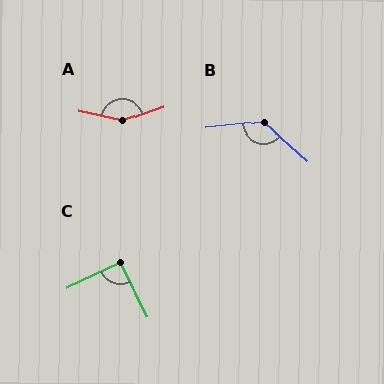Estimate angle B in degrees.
Approximately 132 degrees.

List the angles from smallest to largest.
C (91°), B (132°), A (149°).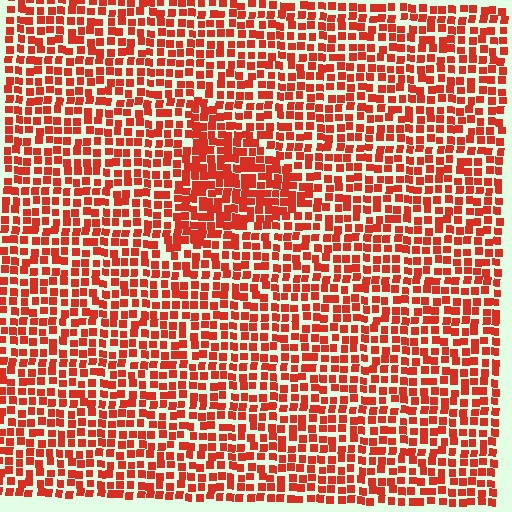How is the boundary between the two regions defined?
The boundary is defined by a change in element density (approximately 1.5x ratio). All elements are the same color, size, and shape.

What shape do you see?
I see a triangle.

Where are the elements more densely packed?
The elements are more densely packed inside the triangle boundary.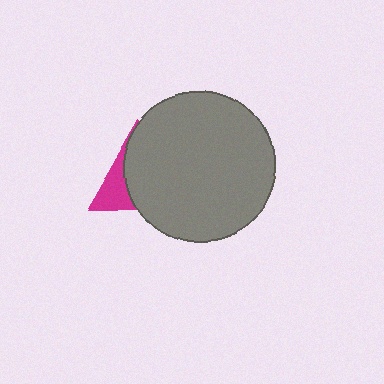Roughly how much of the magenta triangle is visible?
A small part of it is visible (roughly 30%).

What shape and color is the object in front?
The object in front is a gray circle.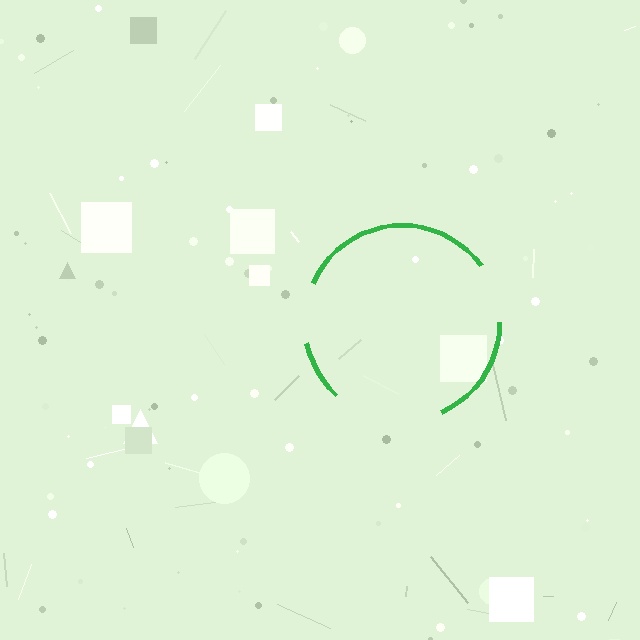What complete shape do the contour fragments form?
The contour fragments form a circle.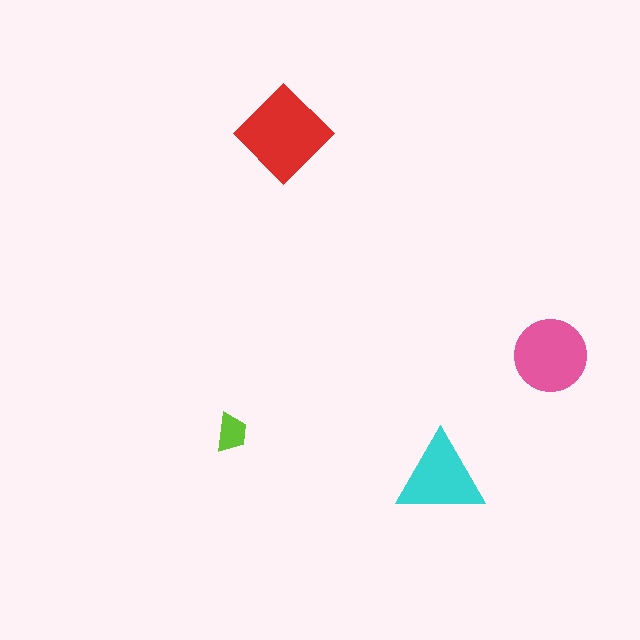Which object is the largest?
The red diamond.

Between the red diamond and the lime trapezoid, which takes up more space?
The red diamond.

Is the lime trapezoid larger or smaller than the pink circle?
Smaller.